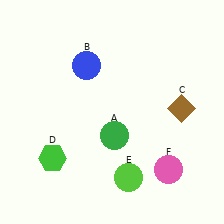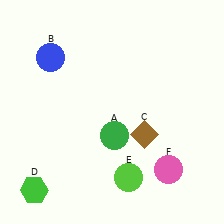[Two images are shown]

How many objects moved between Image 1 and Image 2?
3 objects moved between the two images.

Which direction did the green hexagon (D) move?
The green hexagon (D) moved down.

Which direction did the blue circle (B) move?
The blue circle (B) moved left.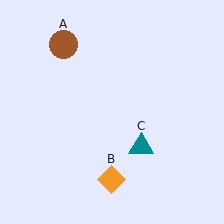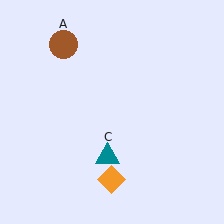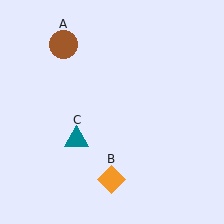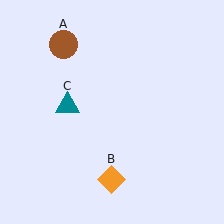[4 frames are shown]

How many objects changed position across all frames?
1 object changed position: teal triangle (object C).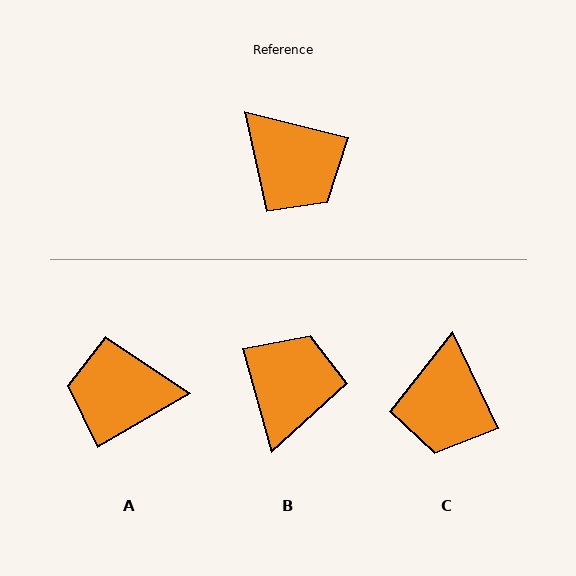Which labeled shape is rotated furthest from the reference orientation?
A, about 136 degrees away.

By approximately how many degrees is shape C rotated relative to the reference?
Approximately 51 degrees clockwise.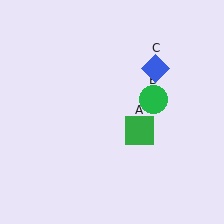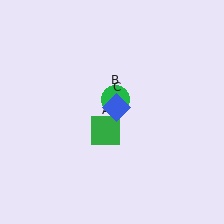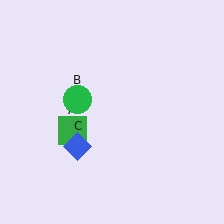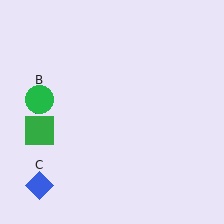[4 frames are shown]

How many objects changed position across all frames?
3 objects changed position: green square (object A), green circle (object B), blue diamond (object C).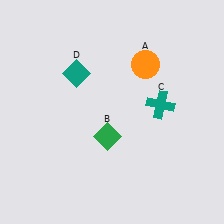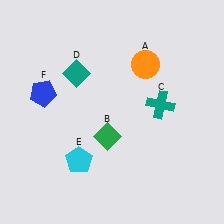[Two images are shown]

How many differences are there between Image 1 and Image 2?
There are 2 differences between the two images.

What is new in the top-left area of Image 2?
A blue pentagon (F) was added in the top-left area of Image 2.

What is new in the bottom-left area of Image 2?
A cyan pentagon (E) was added in the bottom-left area of Image 2.